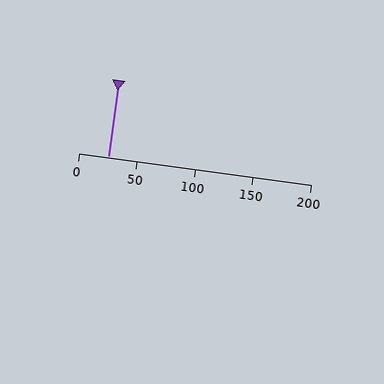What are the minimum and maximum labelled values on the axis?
The axis runs from 0 to 200.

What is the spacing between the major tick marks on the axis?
The major ticks are spaced 50 apart.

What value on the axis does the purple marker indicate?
The marker indicates approximately 25.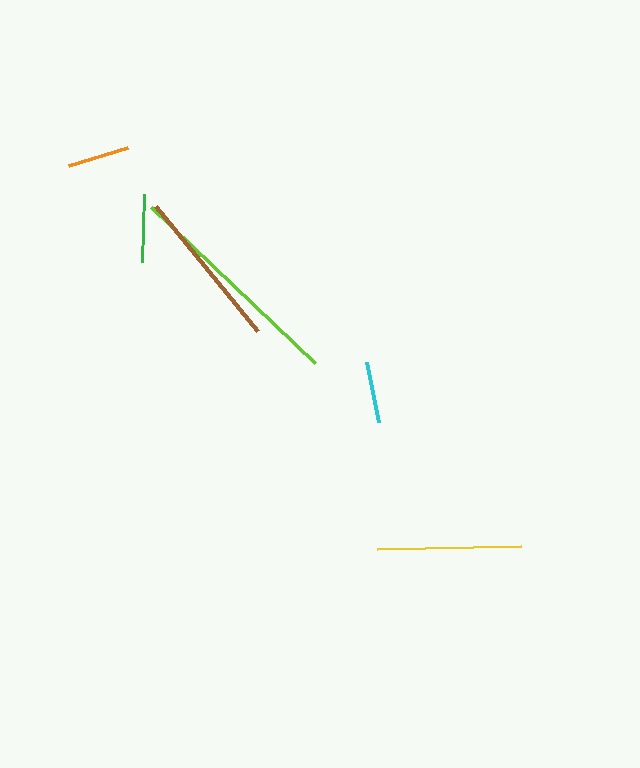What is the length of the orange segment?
The orange segment is approximately 61 pixels long.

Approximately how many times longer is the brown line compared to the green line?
The brown line is approximately 2.4 times the length of the green line.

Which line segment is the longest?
The lime line is the longest at approximately 227 pixels.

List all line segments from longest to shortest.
From longest to shortest: lime, brown, yellow, green, cyan, orange.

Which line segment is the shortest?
The orange line is the shortest at approximately 61 pixels.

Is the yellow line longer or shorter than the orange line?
The yellow line is longer than the orange line.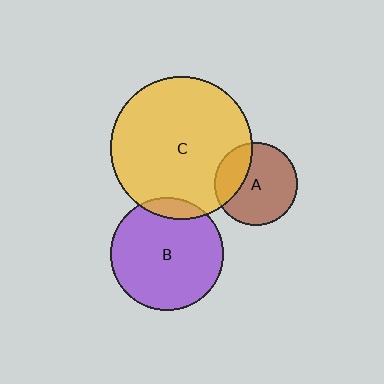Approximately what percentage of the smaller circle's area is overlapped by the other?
Approximately 10%.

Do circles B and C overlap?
Yes.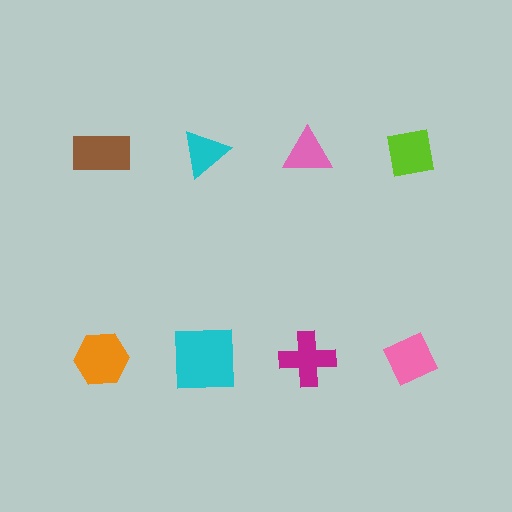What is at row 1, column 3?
A pink triangle.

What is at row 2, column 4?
A pink diamond.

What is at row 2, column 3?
A magenta cross.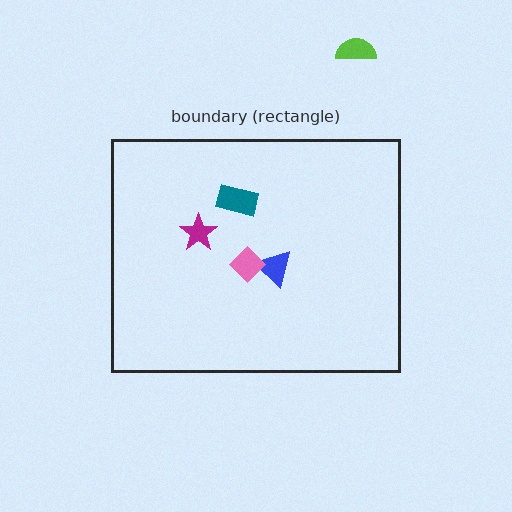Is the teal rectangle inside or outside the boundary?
Inside.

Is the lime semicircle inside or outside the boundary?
Outside.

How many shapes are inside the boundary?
4 inside, 1 outside.